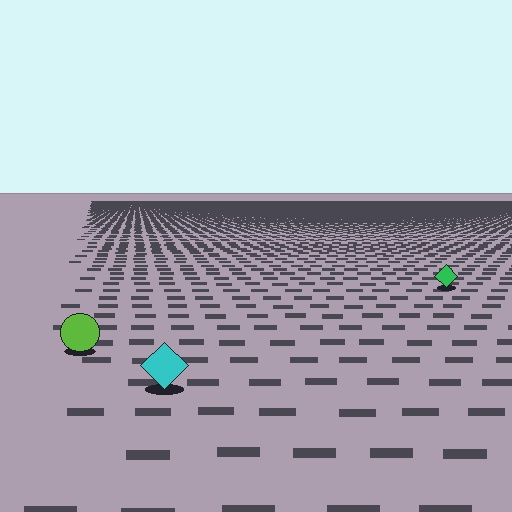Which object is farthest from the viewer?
The green diamond is farthest from the viewer. It appears smaller and the ground texture around it is denser.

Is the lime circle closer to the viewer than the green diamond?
Yes. The lime circle is closer — you can tell from the texture gradient: the ground texture is coarser near it.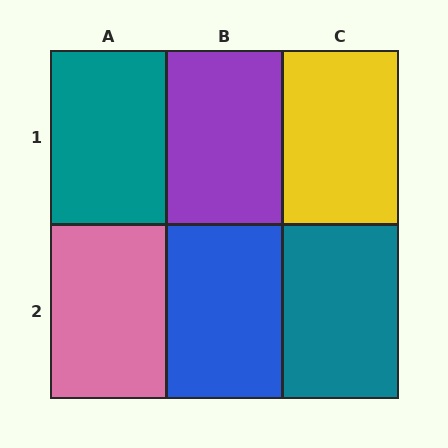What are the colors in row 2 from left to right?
Pink, blue, teal.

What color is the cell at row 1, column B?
Purple.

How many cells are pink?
1 cell is pink.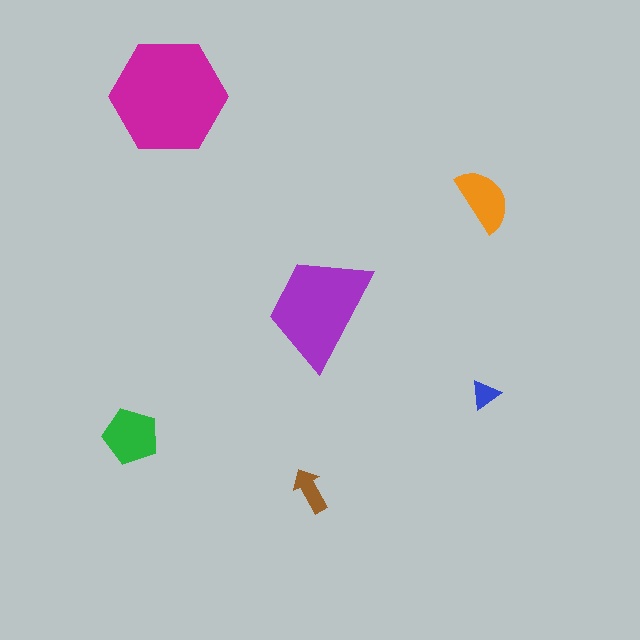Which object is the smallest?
The blue triangle.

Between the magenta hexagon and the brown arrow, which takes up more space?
The magenta hexagon.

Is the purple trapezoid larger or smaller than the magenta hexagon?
Smaller.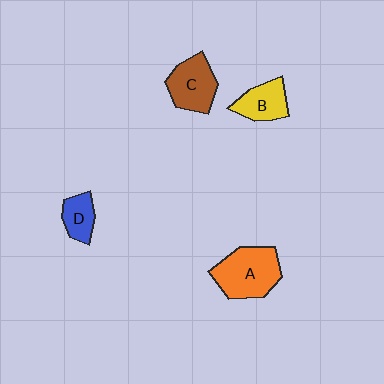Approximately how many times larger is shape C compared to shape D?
Approximately 1.7 times.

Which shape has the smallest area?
Shape D (blue).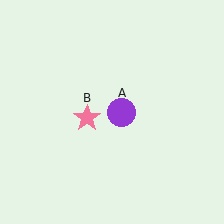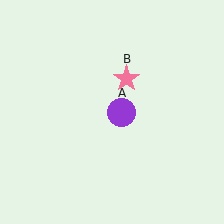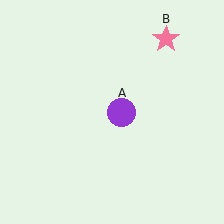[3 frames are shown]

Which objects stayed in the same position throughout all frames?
Purple circle (object A) remained stationary.